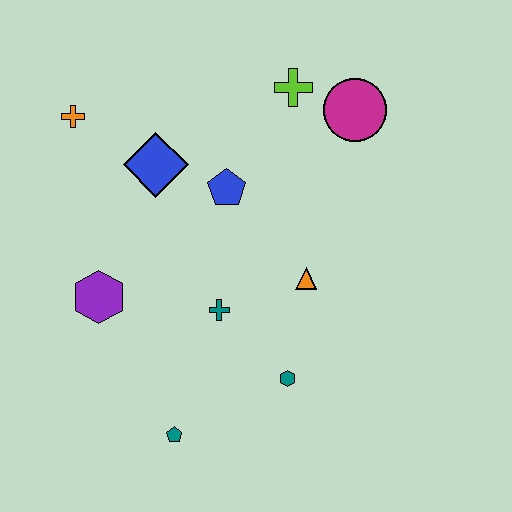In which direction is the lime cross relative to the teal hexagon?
The lime cross is above the teal hexagon.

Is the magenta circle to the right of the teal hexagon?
Yes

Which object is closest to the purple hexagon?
The teal cross is closest to the purple hexagon.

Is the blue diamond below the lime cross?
Yes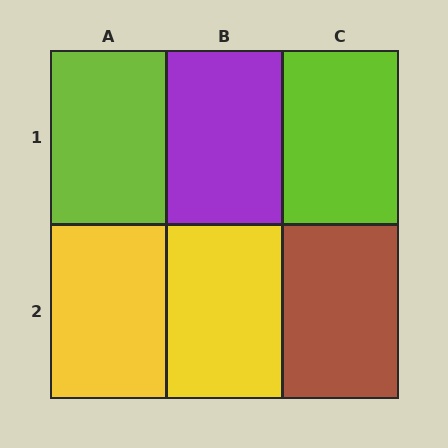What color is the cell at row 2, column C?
Brown.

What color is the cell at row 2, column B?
Yellow.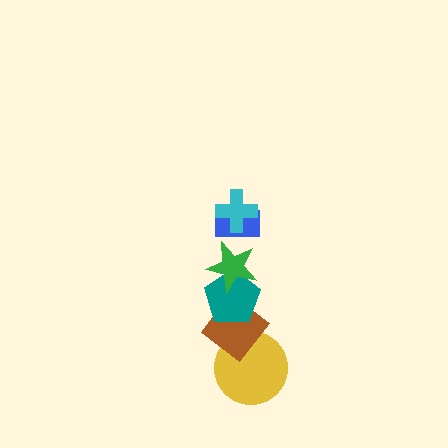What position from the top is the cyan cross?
The cyan cross is 1st from the top.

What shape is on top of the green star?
The blue rectangle is on top of the green star.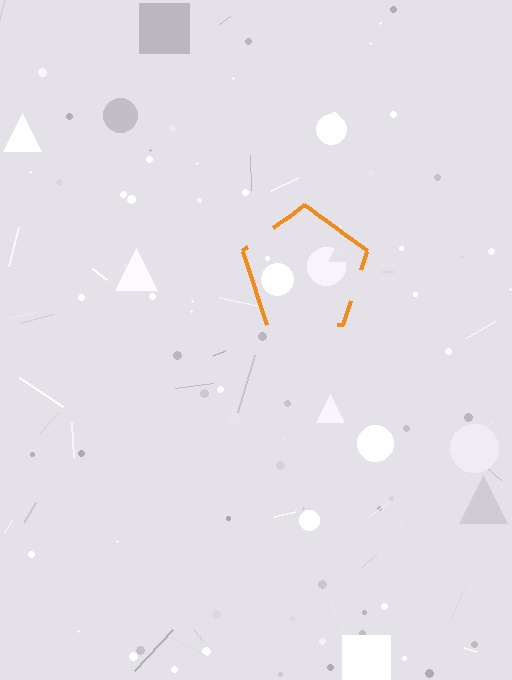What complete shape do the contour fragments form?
The contour fragments form a pentagon.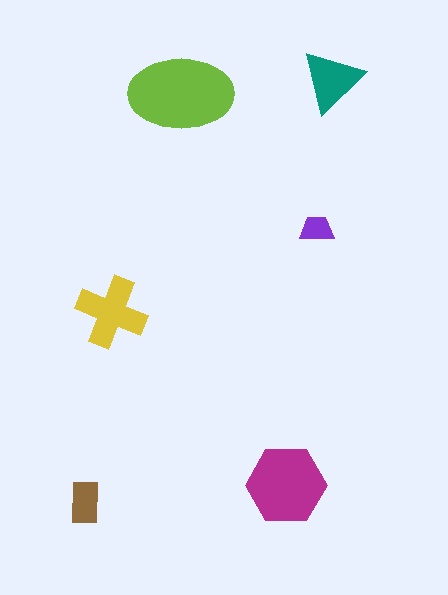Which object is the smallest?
The purple trapezoid.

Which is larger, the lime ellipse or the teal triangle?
The lime ellipse.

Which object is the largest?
The lime ellipse.